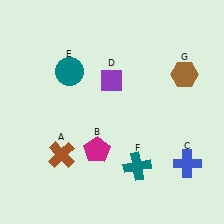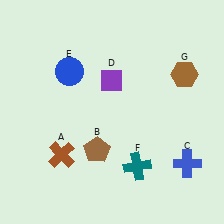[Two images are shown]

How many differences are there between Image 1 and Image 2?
There are 2 differences between the two images.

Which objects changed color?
B changed from magenta to brown. E changed from teal to blue.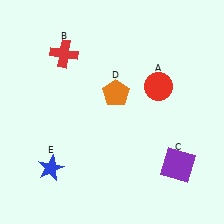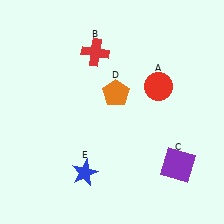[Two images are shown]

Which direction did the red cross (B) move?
The red cross (B) moved right.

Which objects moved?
The objects that moved are: the red cross (B), the blue star (E).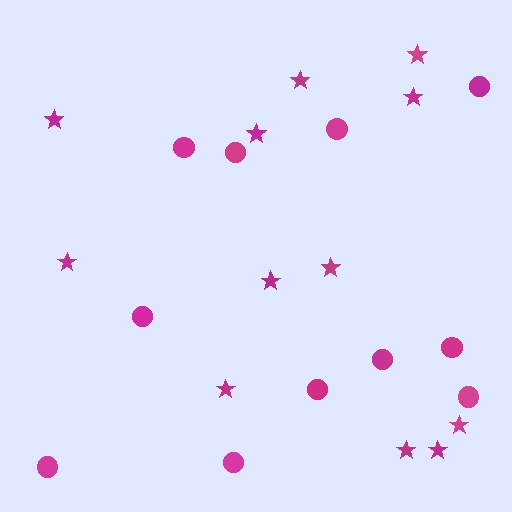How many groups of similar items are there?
There are 2 groups: one group of circles (11) and one group of stars (12).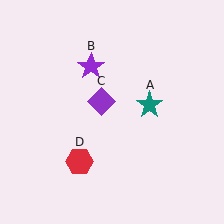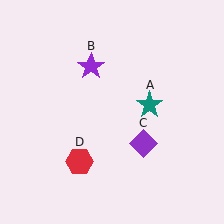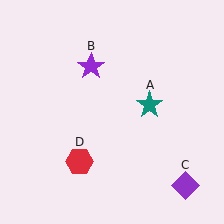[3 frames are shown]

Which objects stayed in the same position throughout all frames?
Teal star (object A) and purple star (object B) and red hexagon (object D) remained stationary.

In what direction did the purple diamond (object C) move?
The purple diamond (object C) moved down and to the right.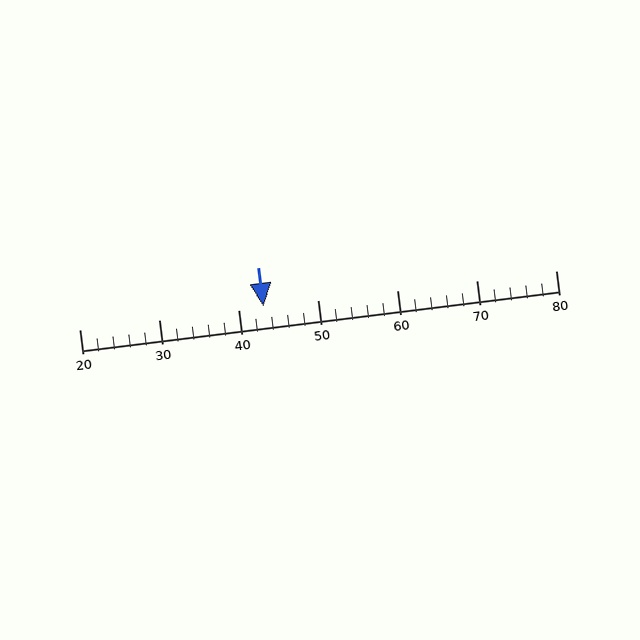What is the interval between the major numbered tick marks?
The major tick marks are spaced 10 units apart.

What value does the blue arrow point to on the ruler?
The blue arrow points to approximately 43.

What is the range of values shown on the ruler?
The ruler shows values from 20 to 80.